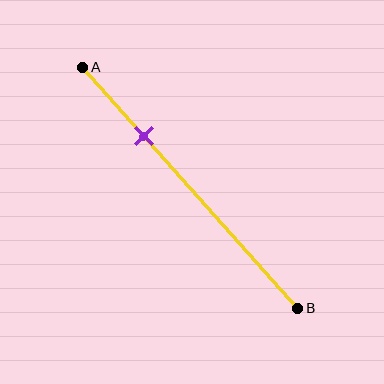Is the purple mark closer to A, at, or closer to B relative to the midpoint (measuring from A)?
The purple mark is closer to point A than the midpoint of segment AB.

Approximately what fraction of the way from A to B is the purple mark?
The purple mark is approximately 30% of the way from A to B.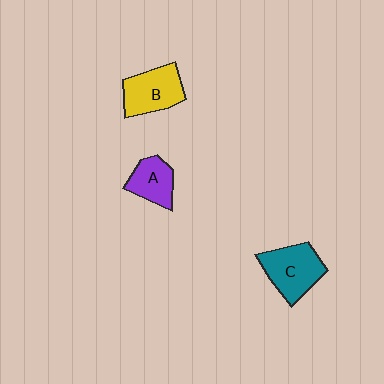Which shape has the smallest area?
Shape A (purple).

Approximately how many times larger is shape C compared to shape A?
Approximately 1.4 times.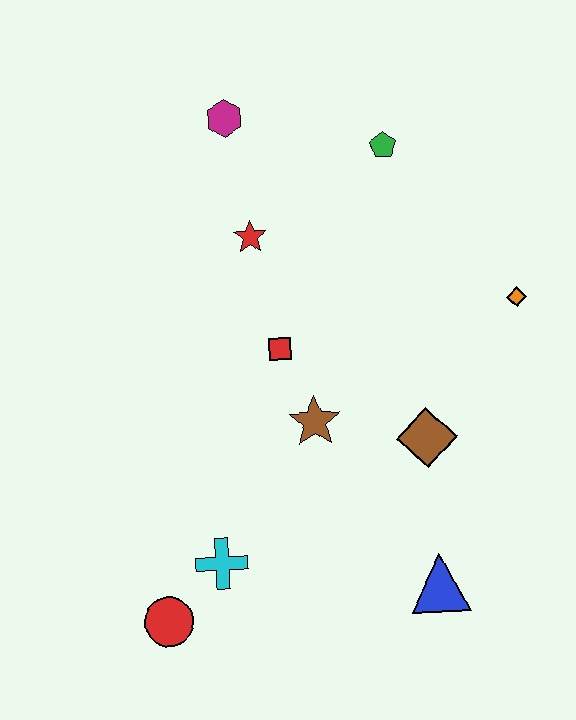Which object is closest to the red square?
The brown star is closest to the red square.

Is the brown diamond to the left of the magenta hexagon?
No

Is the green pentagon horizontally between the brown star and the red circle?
No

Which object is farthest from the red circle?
The green pentagon is farthest from the red circle.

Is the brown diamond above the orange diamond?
No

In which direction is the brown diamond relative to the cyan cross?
The brown diamond is to the right of the cyan cross.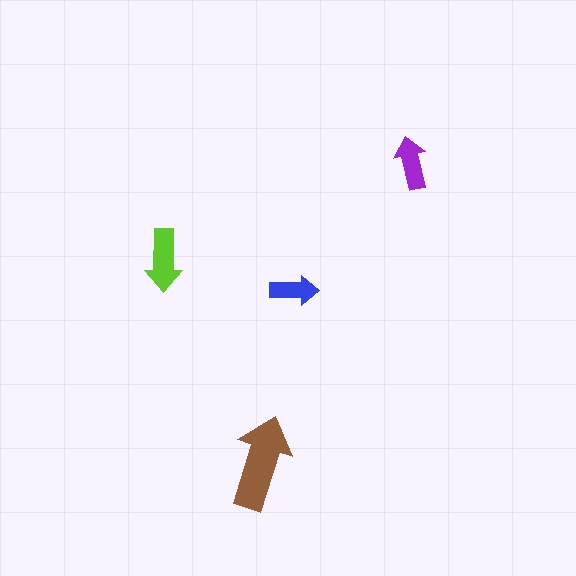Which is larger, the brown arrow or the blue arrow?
The brown one.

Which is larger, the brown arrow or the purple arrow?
The brown one.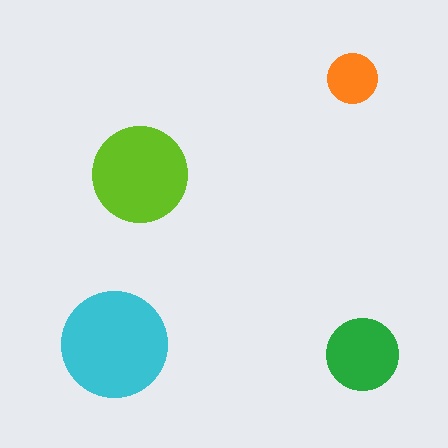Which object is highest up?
The orange circle is topmost.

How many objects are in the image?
There are 4 objects in the image.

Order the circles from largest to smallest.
the cyan one, the lime one, the green one, the orange one.